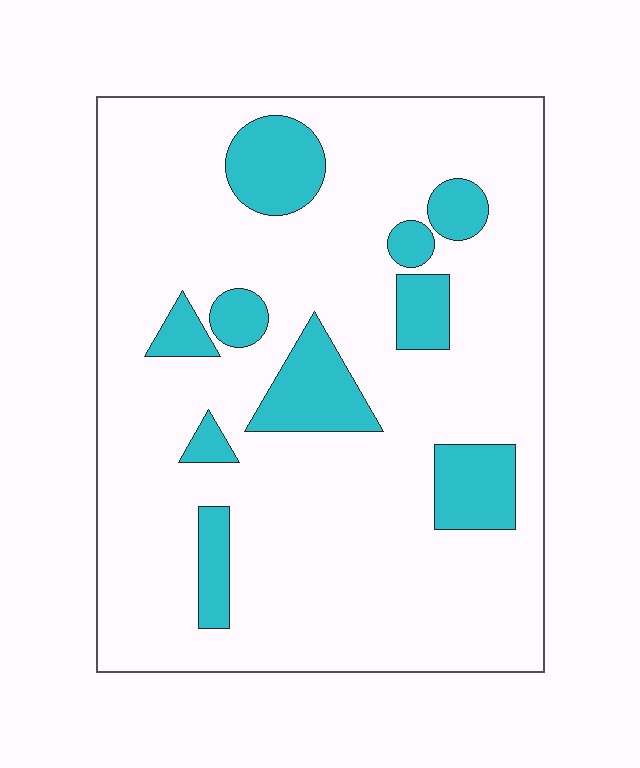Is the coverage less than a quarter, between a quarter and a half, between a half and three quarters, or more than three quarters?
Less than a quarter.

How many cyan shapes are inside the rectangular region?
10.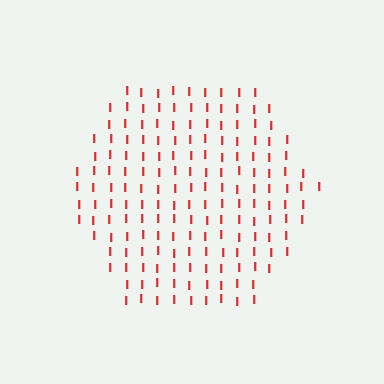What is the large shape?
The large shape is a hexagon.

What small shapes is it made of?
It is made of small letter I's.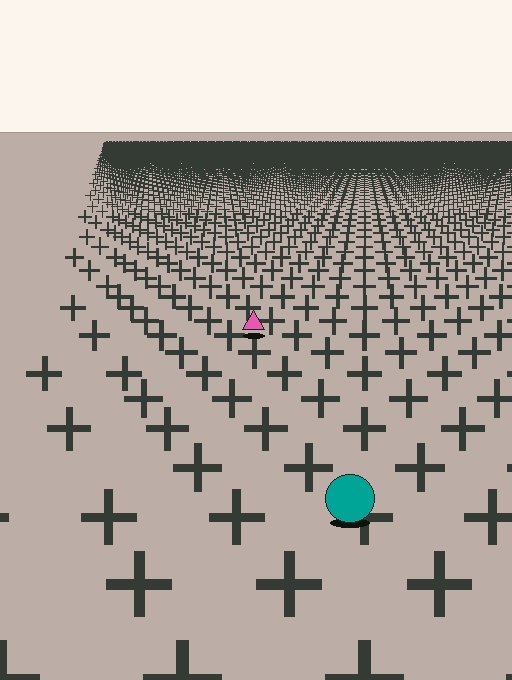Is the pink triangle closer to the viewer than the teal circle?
No. The teal circle is closer — you can tell from the texture gradient: the ground texture is coarser near it.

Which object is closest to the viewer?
The teal circle is closest. The texture marks near it are larger and more spread out.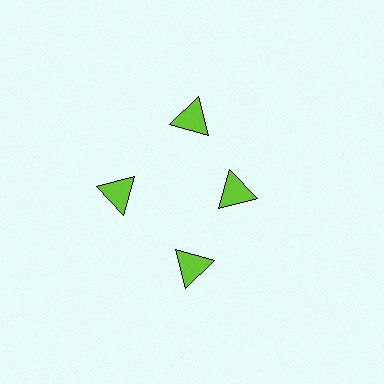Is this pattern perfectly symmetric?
No. The 4 lime triangles are arranged in a ring, but one element near the 3 o'clock position is pulled inward toward the center, breaking the 4-fold rotational symmetry.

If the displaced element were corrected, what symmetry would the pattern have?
It would have 4-fold rotational symmetry — the pattern would map onto itself every 90 degrees.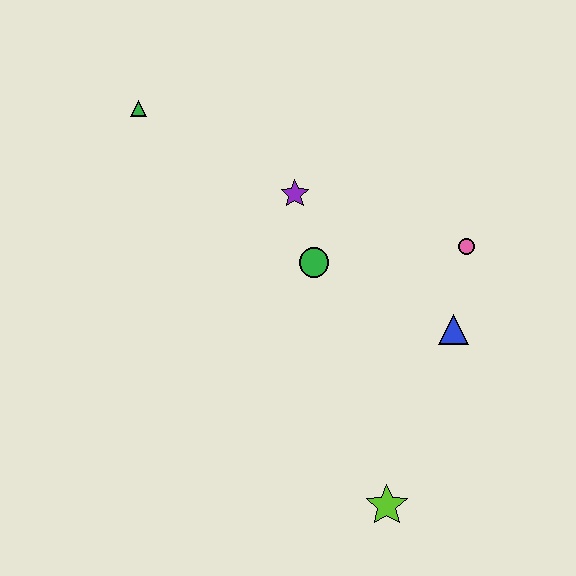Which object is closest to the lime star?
The blue triangle is closest to the lime star.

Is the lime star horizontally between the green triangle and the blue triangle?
Yes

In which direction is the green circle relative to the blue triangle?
The green circle is to the left of the blue triangle.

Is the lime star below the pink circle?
Yes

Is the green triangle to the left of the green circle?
Yes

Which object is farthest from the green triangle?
The lime star is farthest from the green triangle.